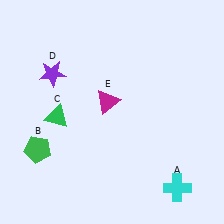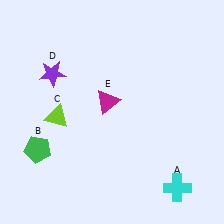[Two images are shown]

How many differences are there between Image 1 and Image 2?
There is 1 difference between the two images.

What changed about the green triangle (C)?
In Image 1, C is green. In Image 2, it changed to lime.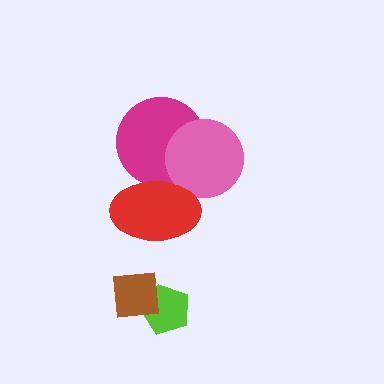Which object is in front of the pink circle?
The red ellipse is in front of the pink circle.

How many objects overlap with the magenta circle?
2 objects overlap with the magenta circle.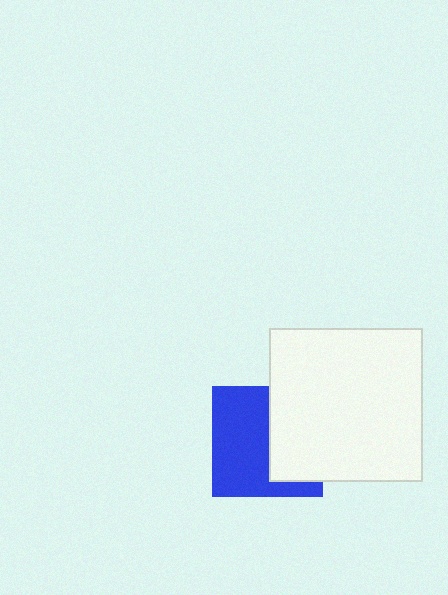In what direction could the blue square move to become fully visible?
The blue square could move left. That would shift it out from behind the white square entirely.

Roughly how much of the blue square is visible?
About half of it is visible (roughly 59%).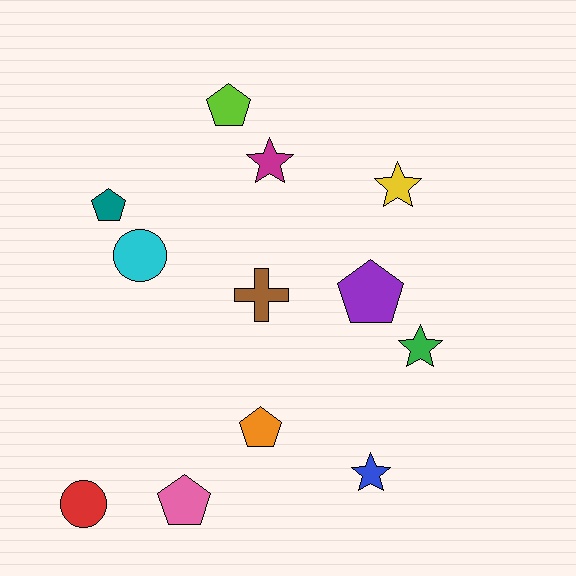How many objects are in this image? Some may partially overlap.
There are 12 objects.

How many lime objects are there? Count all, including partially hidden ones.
There is 1 lime object.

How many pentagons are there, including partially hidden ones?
There are 5 pentagons.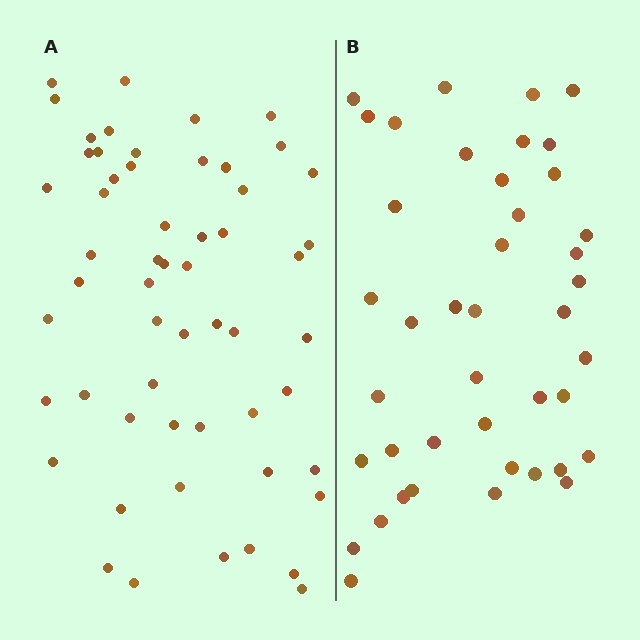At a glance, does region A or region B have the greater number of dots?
Region A (the left region) has more dots.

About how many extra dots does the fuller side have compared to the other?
Region A has approximately 15 more dots than region B.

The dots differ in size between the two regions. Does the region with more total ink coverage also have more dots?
No. Region B has more total ink coverage because its dots are larger, but region A actually contains more individual dots. Total area can be misleading — the number of items is what matters here.